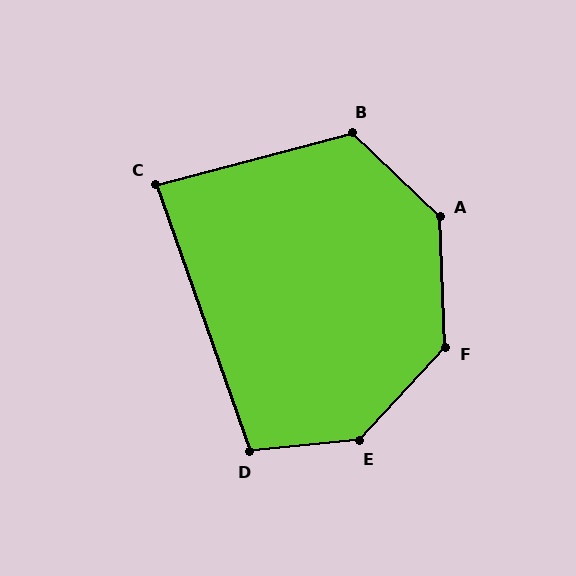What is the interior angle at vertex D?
Approximately 103 degrees (obtuse).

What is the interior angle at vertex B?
Approximately 121 degrees (obtuse).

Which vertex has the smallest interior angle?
C, at approximately 85 degrees.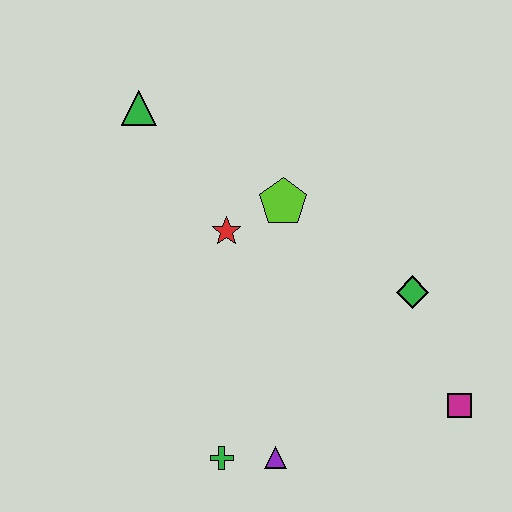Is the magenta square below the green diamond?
Yes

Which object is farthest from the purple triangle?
The green triangle is farthest from the purple triangle.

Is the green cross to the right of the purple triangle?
No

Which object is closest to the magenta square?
The green diamond is closest to the magenta square.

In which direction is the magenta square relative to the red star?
The magenta square is to the right of the red star.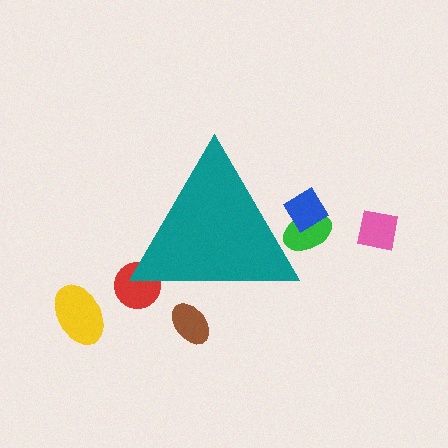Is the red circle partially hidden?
Yes, the red circle is partially hidden behind the teal triangle.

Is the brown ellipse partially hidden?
Yes, the brown ellipse is partially hidden behind the teal triangle.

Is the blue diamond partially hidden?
Yes, the blue diamond is partially hidden behind the teal triangle.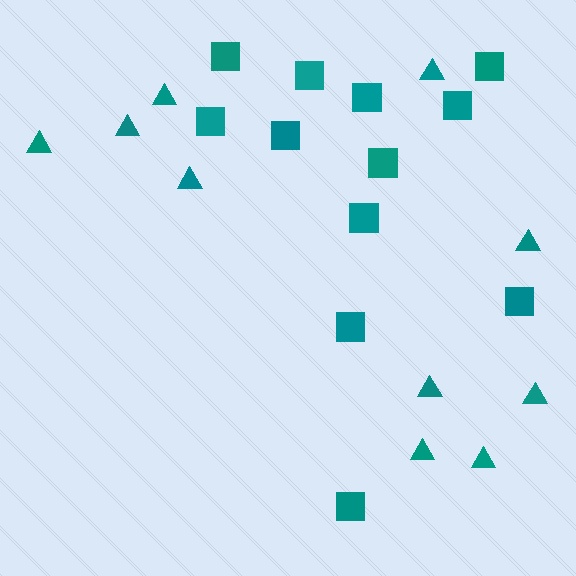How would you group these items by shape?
There are 2 groups: one group of triangles (10) and one group of squares (12).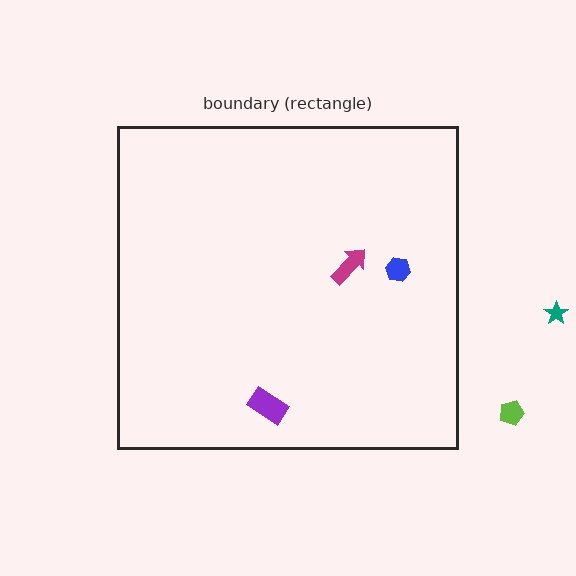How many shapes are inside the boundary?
3 inside, 2 outside.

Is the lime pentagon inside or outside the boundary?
Outside.